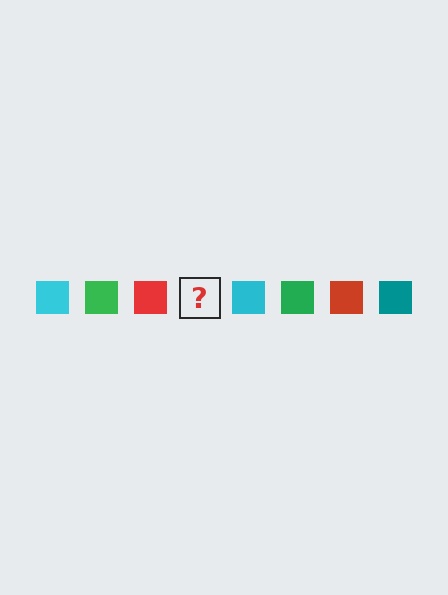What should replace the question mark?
The question mark should be replaced with a teal square.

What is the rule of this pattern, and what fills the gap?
The rule is that the pattern cycles through cyan, green, red, teal squares. The gap should be filled with a teal square.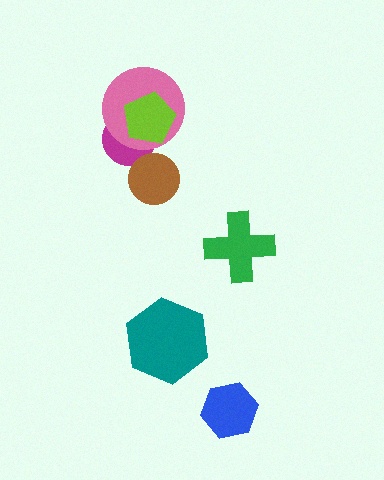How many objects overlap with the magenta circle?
2 objects overlap with the magenta circle.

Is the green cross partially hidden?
No, no other shape covers it.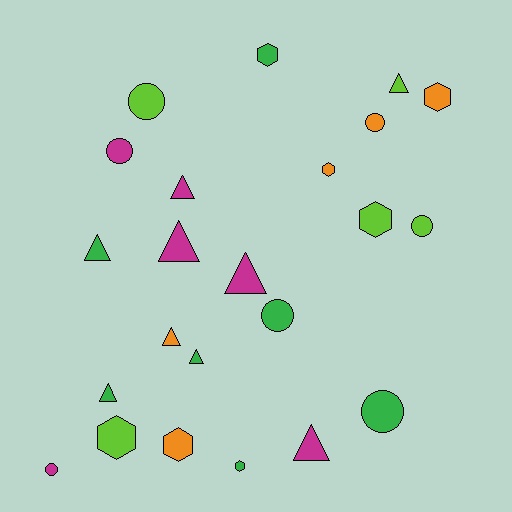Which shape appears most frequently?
Triangle, with 9 objects.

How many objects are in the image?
There are 23 objects.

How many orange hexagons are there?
There are 3 orange hexagons.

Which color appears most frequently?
Green, with 7 objects.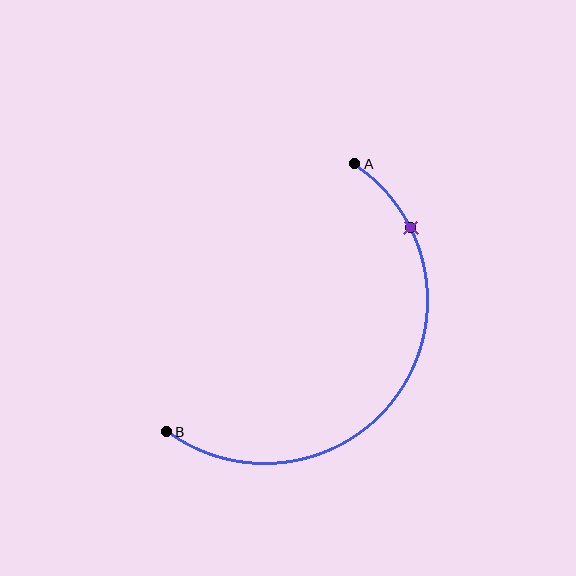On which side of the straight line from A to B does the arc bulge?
The arc bulges below and to the right of the straight line connecting A and B.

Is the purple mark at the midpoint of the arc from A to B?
No. The purple mark lies on the arc but is closer to endpoint A. The arc midpoint would be at the point on the curve equidistant along the arc from both A and B.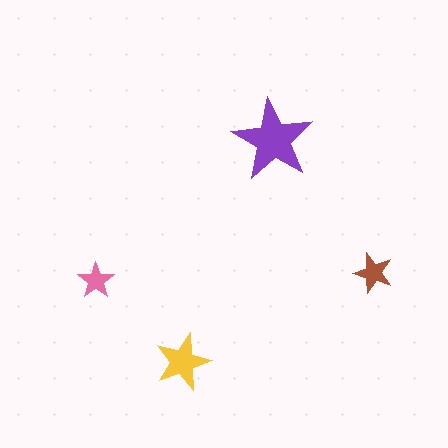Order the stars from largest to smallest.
the purple one, the yellow one, the brown one, the pink one.